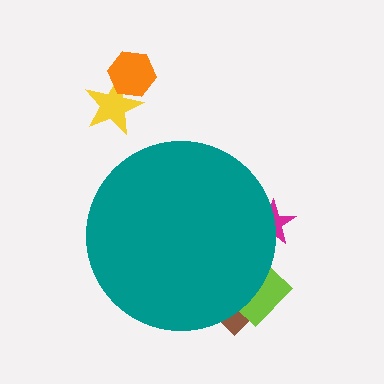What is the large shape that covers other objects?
A teal circle.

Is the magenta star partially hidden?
Yes, the magenta star is partially hidden behind the teal circle.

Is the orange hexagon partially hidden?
No, the orange hexagon is fully visible.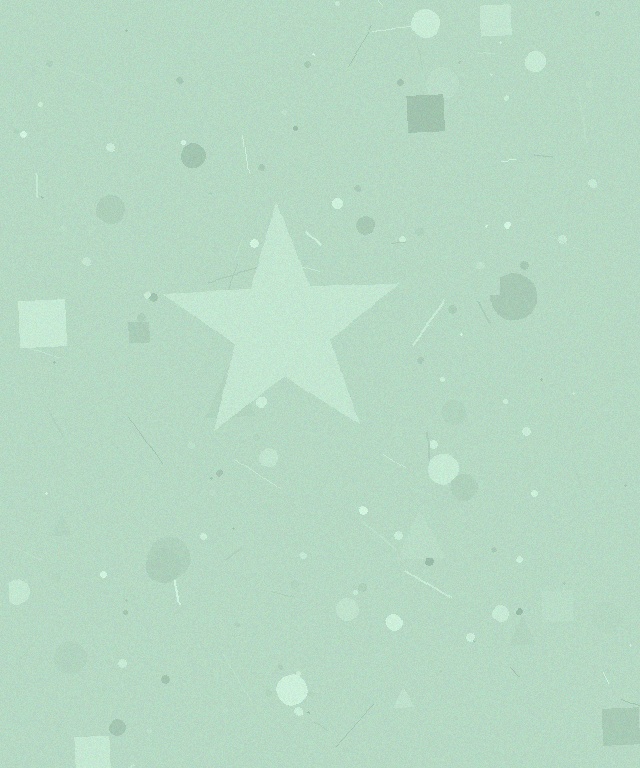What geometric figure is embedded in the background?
A star is embedded in the background.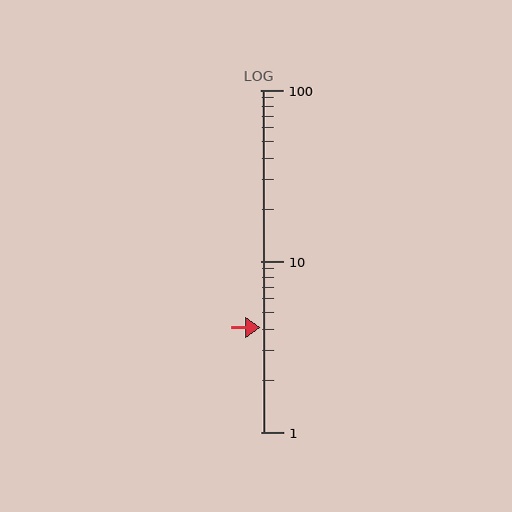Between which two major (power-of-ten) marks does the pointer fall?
The pointer is between 1 and 10.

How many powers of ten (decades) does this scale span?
The scale spans 2 decades, from 1 to 100.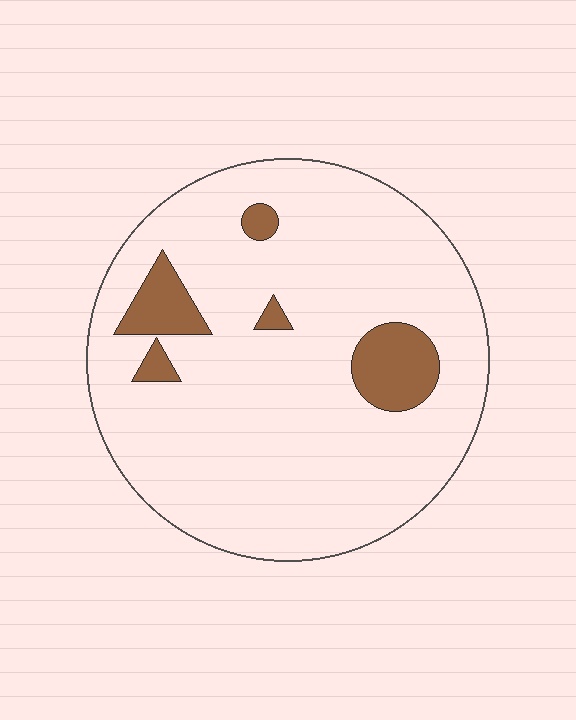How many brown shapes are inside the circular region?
5.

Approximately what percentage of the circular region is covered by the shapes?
Approximately 10%.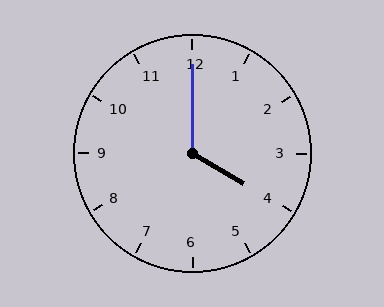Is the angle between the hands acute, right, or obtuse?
It is obtuse.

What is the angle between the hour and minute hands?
Approximately 120 degrees.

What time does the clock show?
4:00.